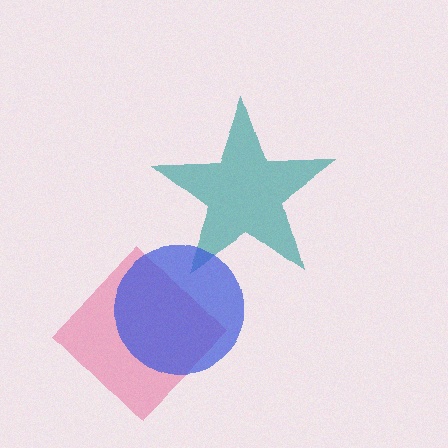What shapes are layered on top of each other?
The layered shapes are: a teal star, a pink diamond, a blue circle.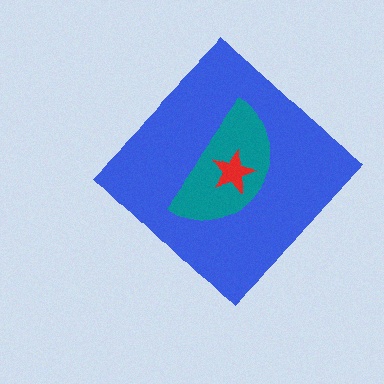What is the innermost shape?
The red star.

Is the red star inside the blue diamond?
Yes.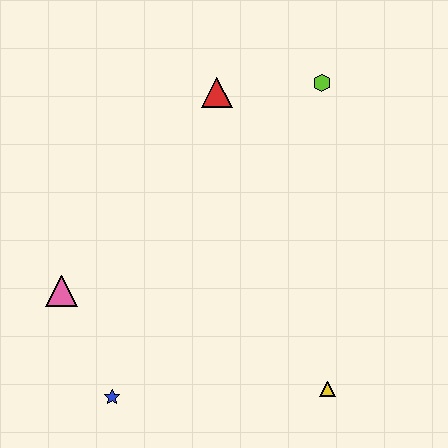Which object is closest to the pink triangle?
The blue star is closest to the pink triangle.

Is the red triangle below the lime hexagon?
Yes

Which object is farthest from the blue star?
The lime hexagon is farthest from the blue star.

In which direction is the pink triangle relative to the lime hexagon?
The pink triangle is to the left of the lime hexagon.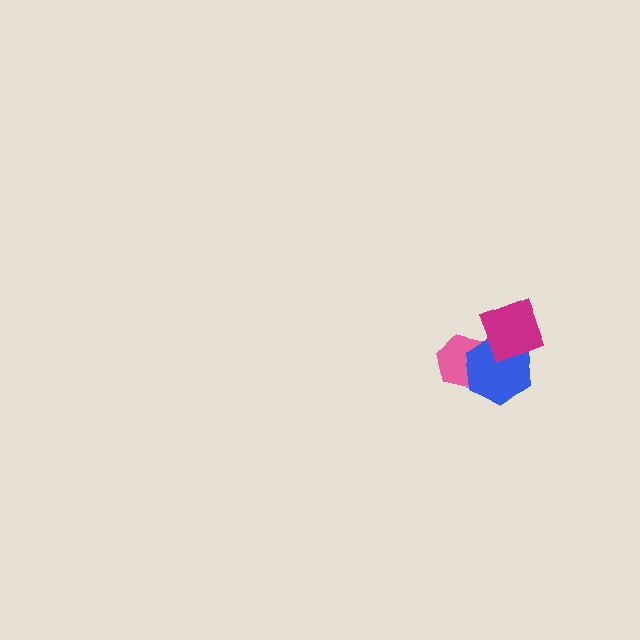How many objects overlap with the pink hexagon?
1 object overlaps with the pink hexagon.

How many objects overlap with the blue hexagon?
2 objects overlap with the blue hexagon.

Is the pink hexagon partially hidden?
Yes, it is partially covered by another shape.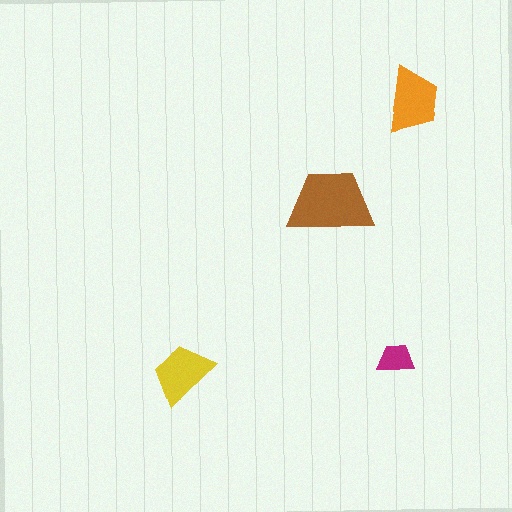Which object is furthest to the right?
The orange trapezoid is rightmost.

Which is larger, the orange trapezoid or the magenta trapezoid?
The orange one.